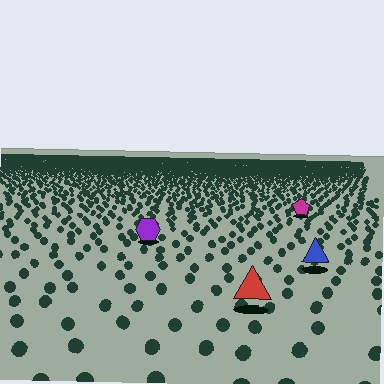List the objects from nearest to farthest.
From nearest to farthest: the red triangle, the blue triangle, the purple hexagon, the magenta pentagon.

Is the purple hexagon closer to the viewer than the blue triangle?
No. The blue triangle is closer — you can tell from the texture gradient: the ground texture is coarser near it.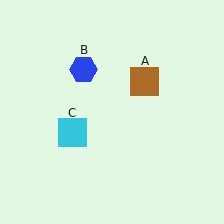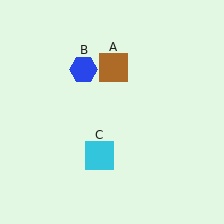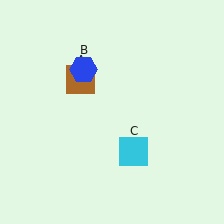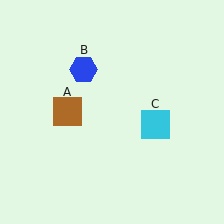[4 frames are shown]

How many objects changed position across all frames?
2 objects changed position: brown square (object A), cyan square (object C).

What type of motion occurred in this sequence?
The brown square (object A), cyan square (object C) rotated counterclockwise around the center of the scene.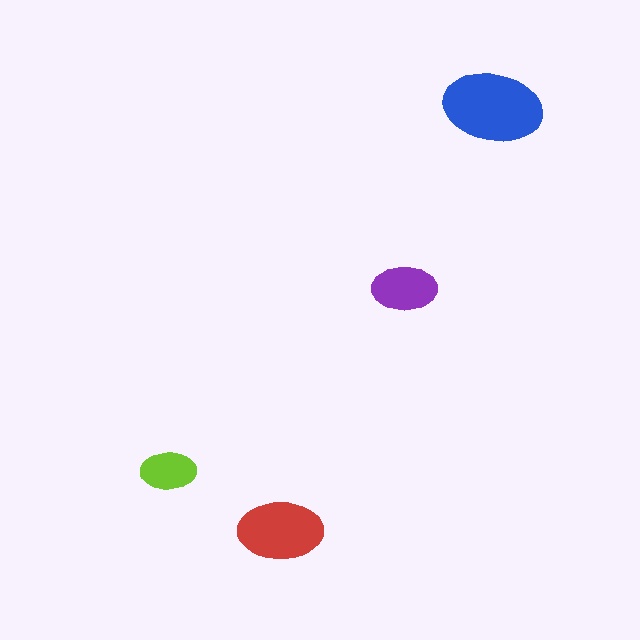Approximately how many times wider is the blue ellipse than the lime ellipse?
About 2 times wider.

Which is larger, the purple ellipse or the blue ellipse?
The blue one.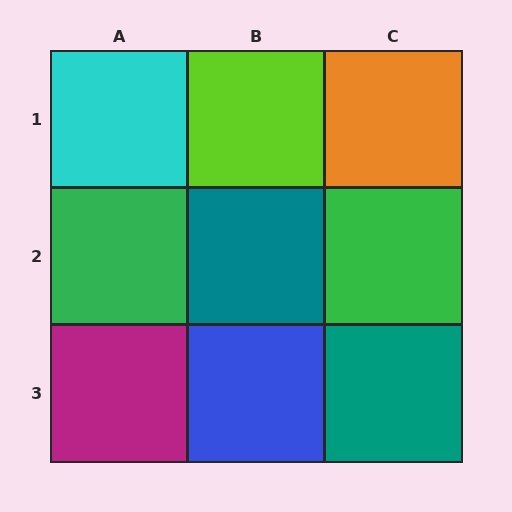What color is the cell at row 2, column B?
Teal.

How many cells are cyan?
1 cell is cyan.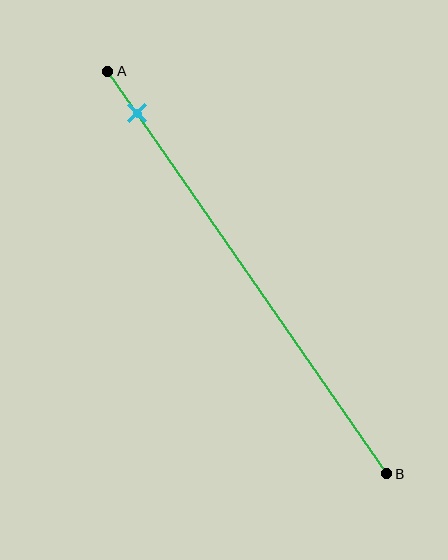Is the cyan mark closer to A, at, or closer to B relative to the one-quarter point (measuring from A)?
The cyan mark is closer to point A than the one-quarter point of segment AB.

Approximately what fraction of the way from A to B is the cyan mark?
The cyan mark is approximately 10% of the way from A to B.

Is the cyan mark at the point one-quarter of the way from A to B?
No, the mark is at about 10% from A, not at the 25% one-quarter point.